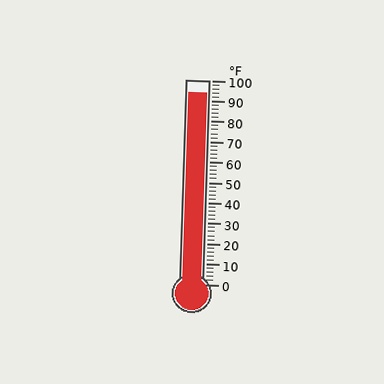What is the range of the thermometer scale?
The thermometer scale ranges from 0°F to 100°F.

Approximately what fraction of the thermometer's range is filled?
The thermometer is filled to approximately 95% of its range.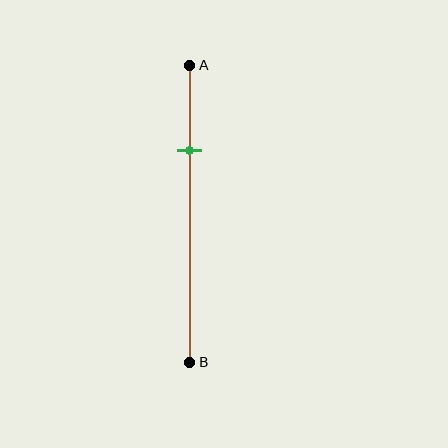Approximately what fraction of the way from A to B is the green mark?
The green mark is approximately 30% of the way from A to B.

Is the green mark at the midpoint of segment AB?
No, the mark is at about 30% from A, not at the 50% midpoint.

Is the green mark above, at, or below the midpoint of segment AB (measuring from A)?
The green mark is above the midpoint of segment AB.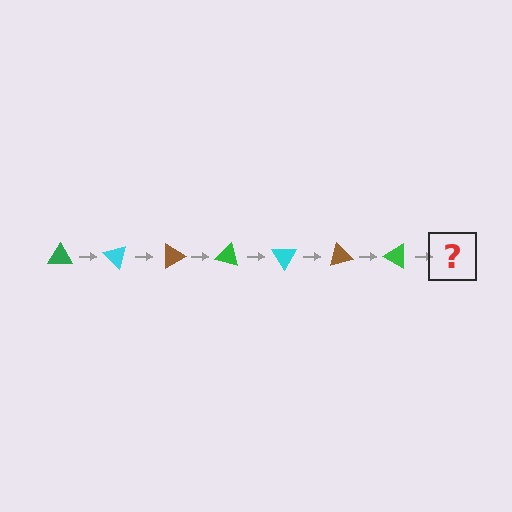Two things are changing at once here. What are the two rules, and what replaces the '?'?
The two rules are that it rotates 45 degrees each step and the color cycles through green, cyan, and brown. The '?' should be a cyan triangle, rotated 315 degrees from the start.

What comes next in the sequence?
The next element should be a cyan triangle, rotated 315 degrees from the start.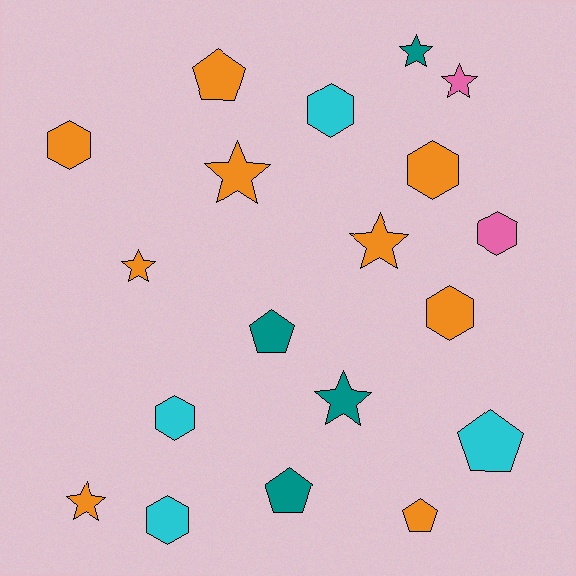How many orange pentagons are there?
There are 2 orange pentagons.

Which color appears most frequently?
Orange, with 9 objects.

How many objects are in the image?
There are 19 objects.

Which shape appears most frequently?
Star, with 7 objects.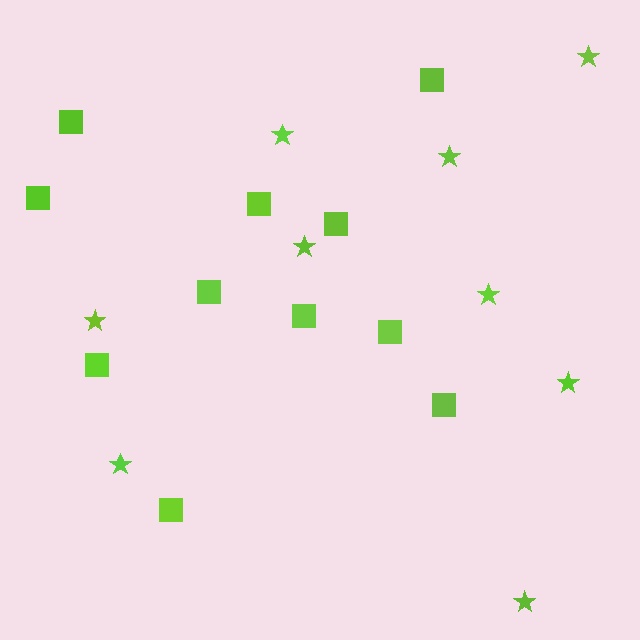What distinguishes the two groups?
There are 2 groups: one group of squares (11) and one group of stars (9).